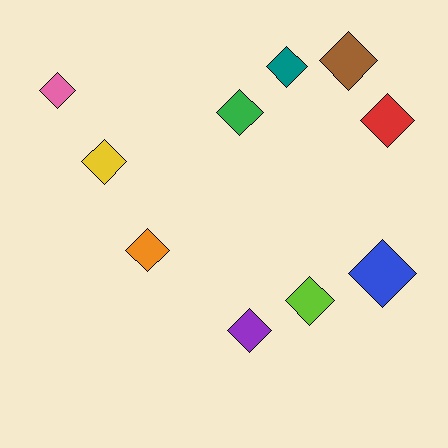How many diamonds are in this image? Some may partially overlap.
There are 10 diamonds.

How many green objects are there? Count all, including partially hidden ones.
There is 1 green object.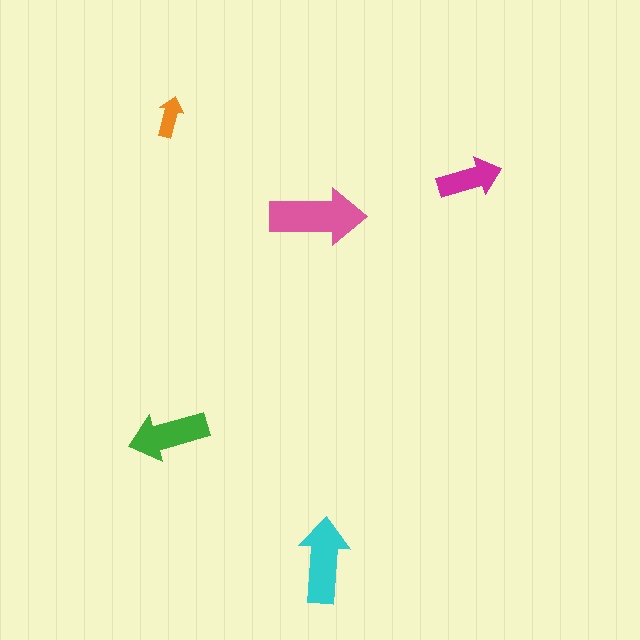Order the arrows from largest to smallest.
the pink one, the cyan one, the green one, the magenta one, the orange one.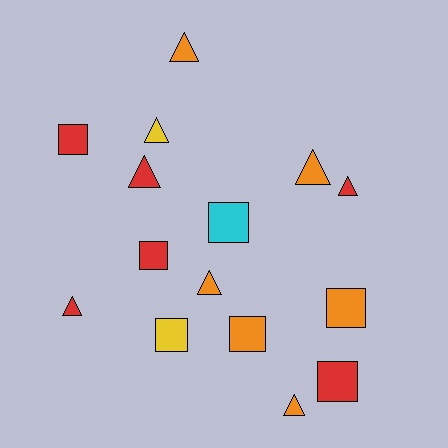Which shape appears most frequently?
Triangle, with 8 objects.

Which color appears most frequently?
Orange, with 6 objects.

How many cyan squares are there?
There is 1 cyan square.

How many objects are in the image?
There are 15 objects.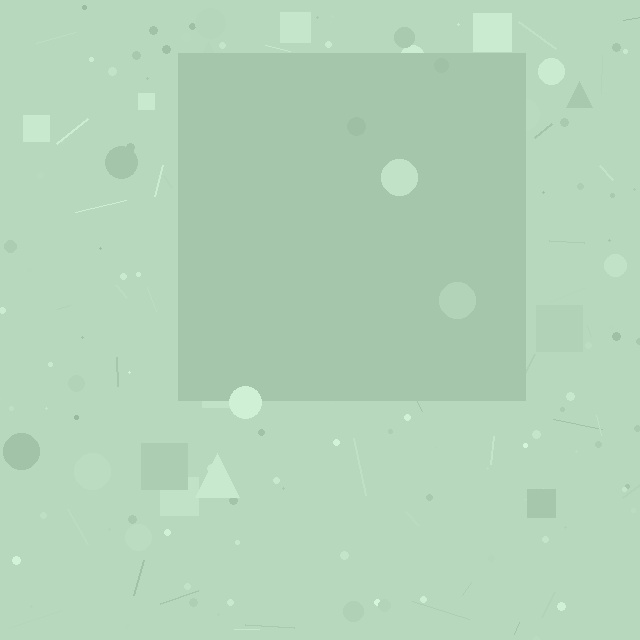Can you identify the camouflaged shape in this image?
The camouflaged shape is a square.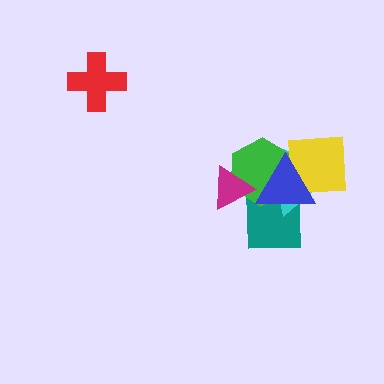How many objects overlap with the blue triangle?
4 objects overlap with the blue triangle.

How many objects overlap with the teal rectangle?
5 objects overlap with the teal rectangle.